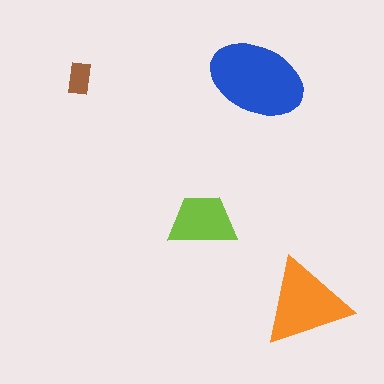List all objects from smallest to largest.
The brown rectangle, the lime trapezoid, the orange triangle, the blue ellipse.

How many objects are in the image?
There are 4 objects in the image.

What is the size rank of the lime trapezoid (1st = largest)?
3rd.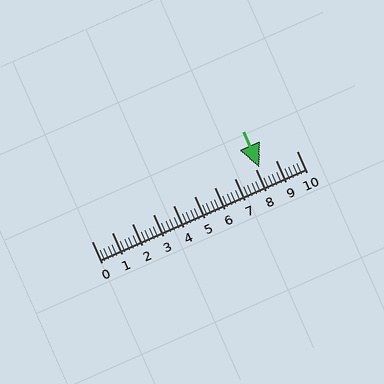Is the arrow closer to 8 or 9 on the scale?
The arrow is closer to 8.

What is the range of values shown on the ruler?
The ruler shows values from 0 to 10.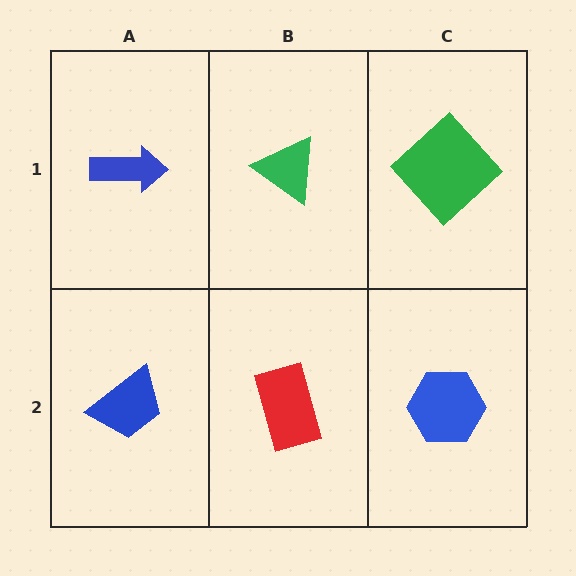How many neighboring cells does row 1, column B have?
3.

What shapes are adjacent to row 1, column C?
A blue hexagon (row 2, column C), a green triangle (row 1, column B).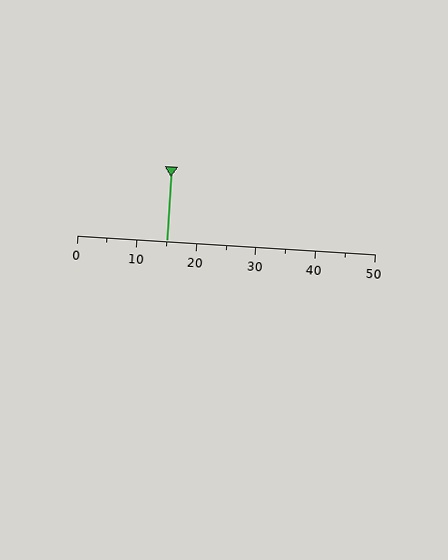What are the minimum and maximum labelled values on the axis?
The axis runs from 0 to 50.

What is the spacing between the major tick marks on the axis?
The major ticks are spaced 10 apart.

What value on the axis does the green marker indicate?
The marker indicates approximately 15.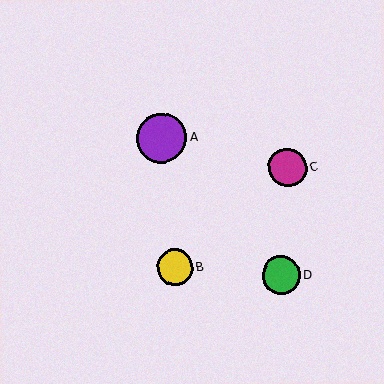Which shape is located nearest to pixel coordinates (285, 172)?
The magenta circle (labeled C) at (287, 168) is nearest to that location.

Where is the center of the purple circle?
The center of the purple circle is at (161, 138).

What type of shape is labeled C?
Shape C is a magenta circle.